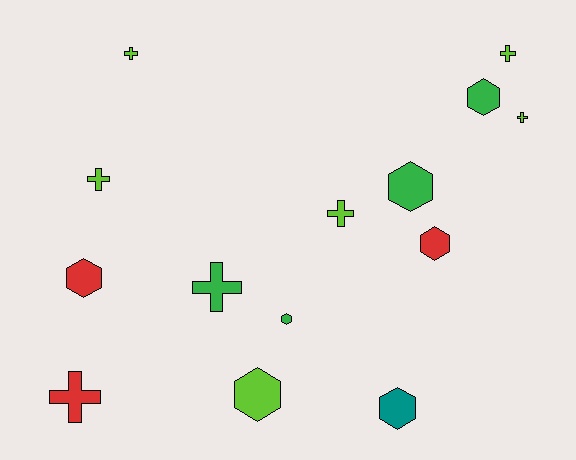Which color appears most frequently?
Lime, with 6 objects.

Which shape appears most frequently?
Cross, with 7 objects.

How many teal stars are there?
There are no teal stars.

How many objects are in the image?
There are 14 objects.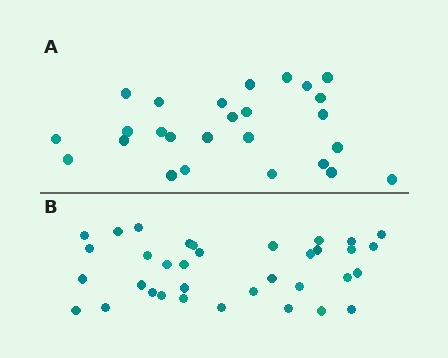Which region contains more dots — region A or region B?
Region B (the bottom region) has more dots.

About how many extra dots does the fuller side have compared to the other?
Region B has roughly 8 or so more dots than region A.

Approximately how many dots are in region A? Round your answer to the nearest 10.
About 30 dots. (The exact count is 26, which rounds to 30.)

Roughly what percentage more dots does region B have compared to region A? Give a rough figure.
About 35% more.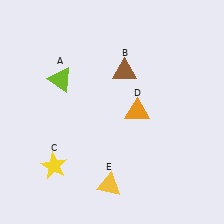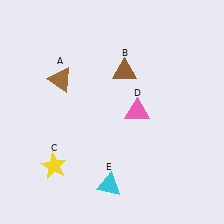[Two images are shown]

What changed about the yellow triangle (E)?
In Image 1, E is yellow. In Image 2, it changed to cyan.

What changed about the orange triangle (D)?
In Image 1, D is orange. In Image 2, it changed to pink.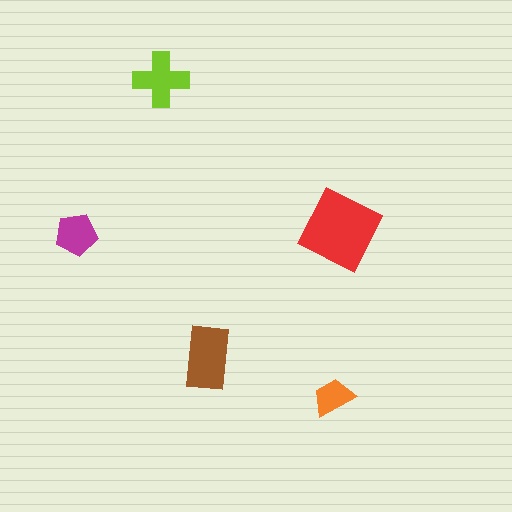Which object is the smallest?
The orange trapezoid.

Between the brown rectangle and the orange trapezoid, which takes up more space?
The brown rectangle.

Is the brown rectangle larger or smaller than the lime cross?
Larger.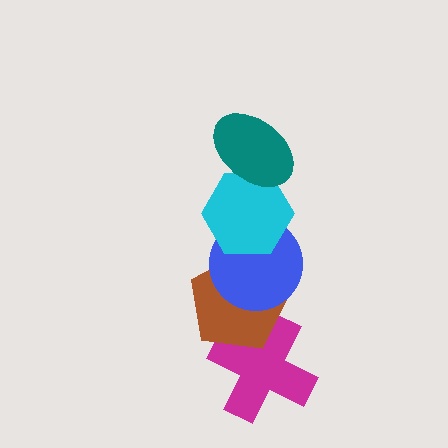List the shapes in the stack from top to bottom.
From top to bottom: the teal ellipse, the cyan hexagon, the blue circle, the brown pentagon, the magenta cross.